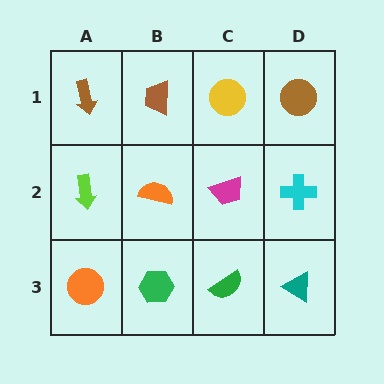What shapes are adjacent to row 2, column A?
A brown arrow (row 1, column A), an orange circle (row 3, column A), an orange semicircle (row 2, column B).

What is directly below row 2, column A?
An orange circle.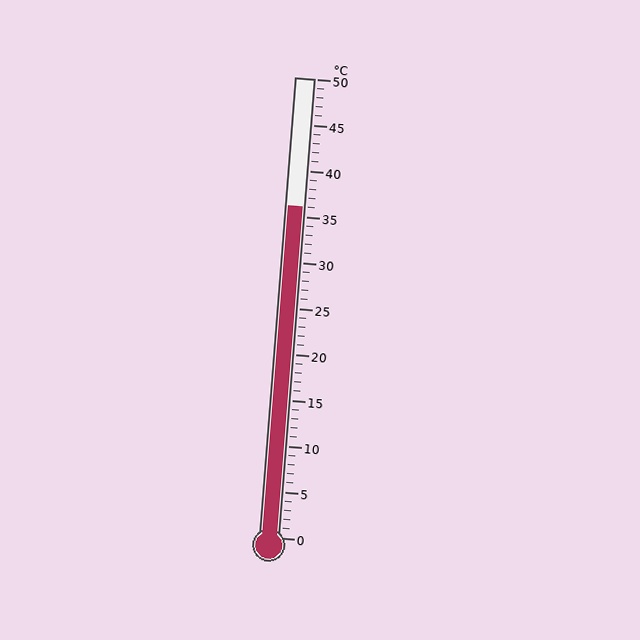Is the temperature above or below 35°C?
The temperature is above 35°C.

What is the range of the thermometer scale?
The thermometer scale ranges from 0°C to 50°C.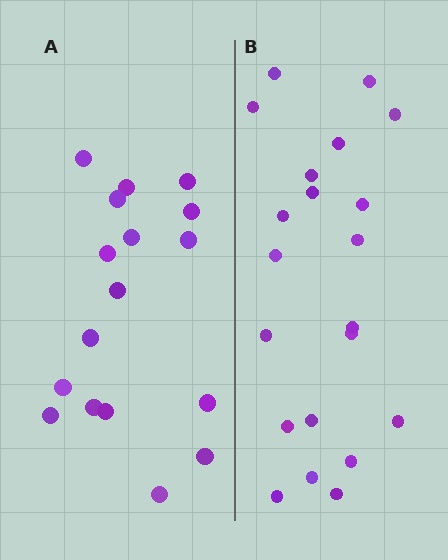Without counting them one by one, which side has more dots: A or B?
Region B (the right region) has more dots.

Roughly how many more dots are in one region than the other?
Region B has about 4 more dots than region A.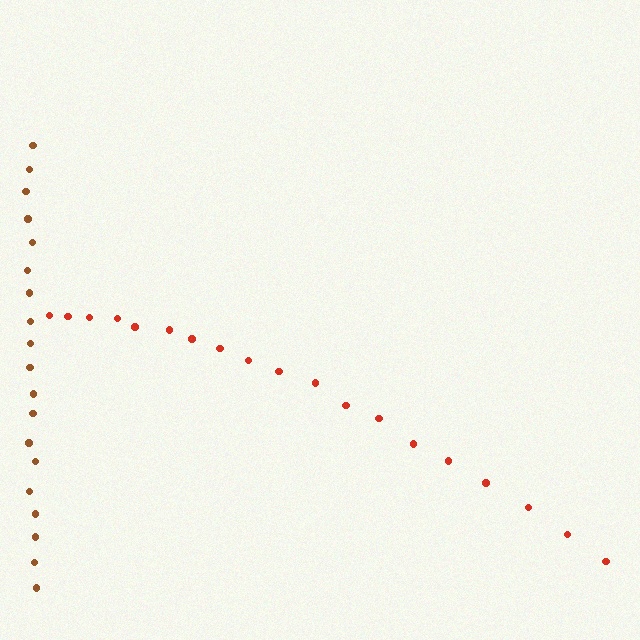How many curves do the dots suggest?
There are 2 distinct paths.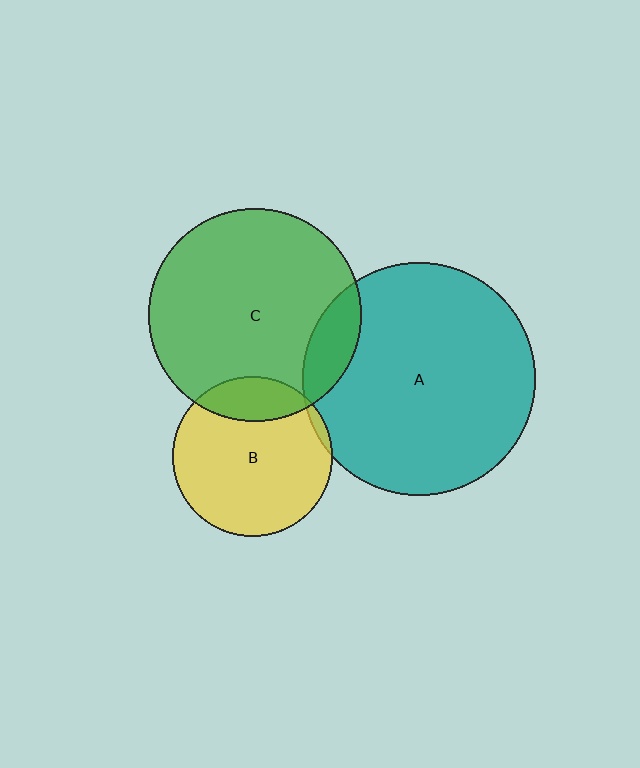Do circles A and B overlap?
Yes.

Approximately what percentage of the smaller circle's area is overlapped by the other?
Approximately 5%.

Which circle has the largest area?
Circle A (teal).